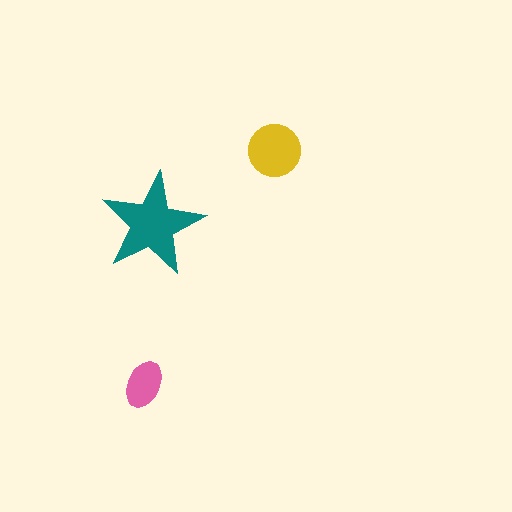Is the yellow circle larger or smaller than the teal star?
Smaller.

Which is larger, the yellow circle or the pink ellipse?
The yellow circle.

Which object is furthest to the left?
The pink ellipse is leftmost.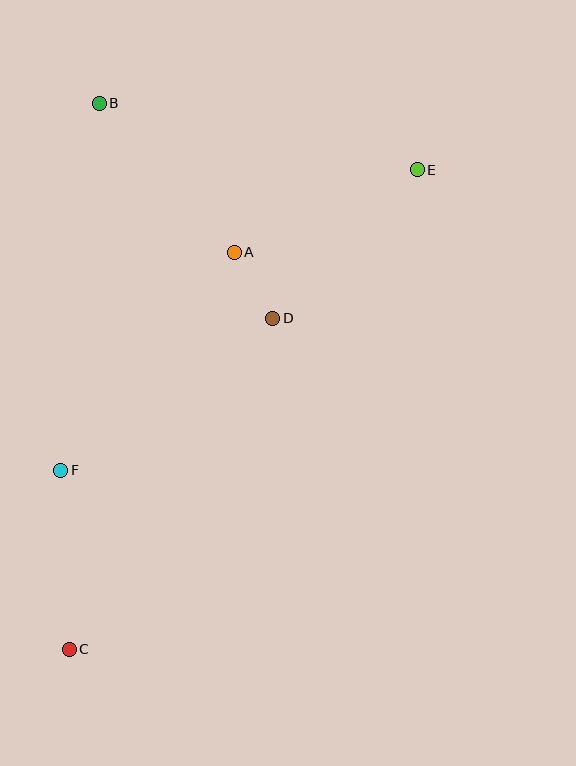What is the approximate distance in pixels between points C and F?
The distance between C and F is approximately 179 pixels.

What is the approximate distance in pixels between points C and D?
The distance between C and D is approximately 389 pixels.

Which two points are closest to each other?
Points A and D are closest to each other.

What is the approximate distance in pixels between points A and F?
The distance between A and F is approximately 279 pixels.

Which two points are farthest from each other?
Points C and E are farthest from each other.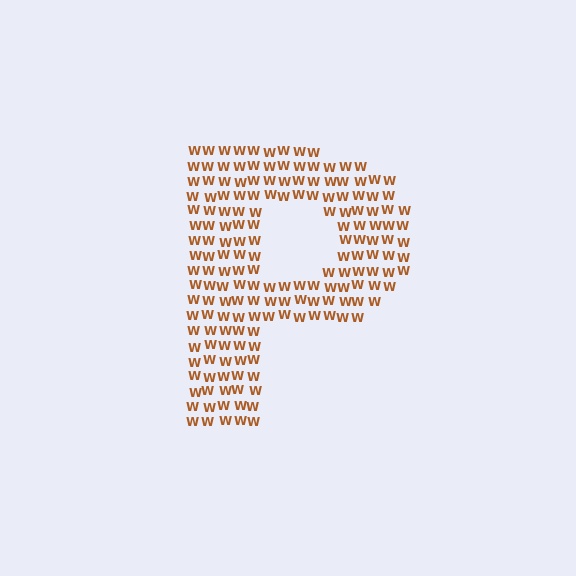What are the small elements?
The small elements are letter W's.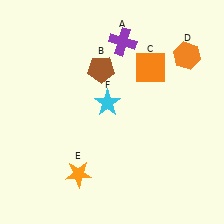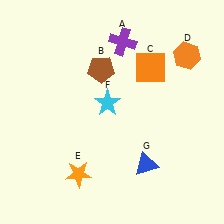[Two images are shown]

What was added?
A blue triangle (G) was added in Image 2.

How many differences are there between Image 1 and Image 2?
There is 1 difference between the two images.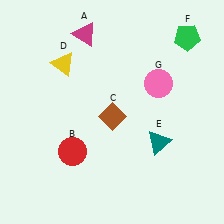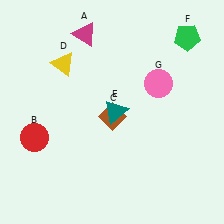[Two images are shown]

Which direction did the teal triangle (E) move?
The teal triangle (E) moved left.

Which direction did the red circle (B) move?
The red circle (B) moved left.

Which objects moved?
The objects that moved are: the red circle (B), the teal triangle (E).